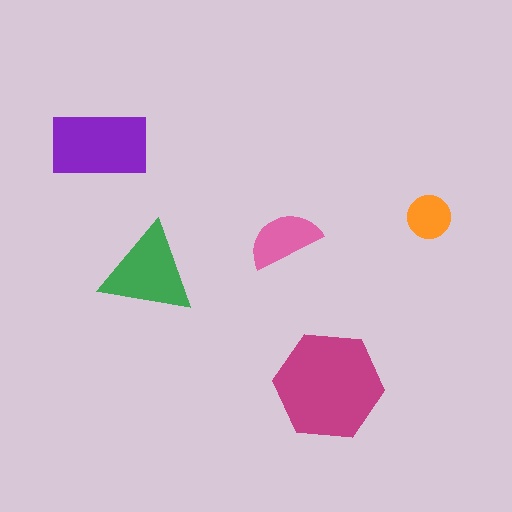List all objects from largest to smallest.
The magenta hexagon, the purple rectangle, the green triangle, the pink semicircle, the orange circle.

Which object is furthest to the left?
The purple rectangle is leftmost.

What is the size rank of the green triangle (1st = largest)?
3rd.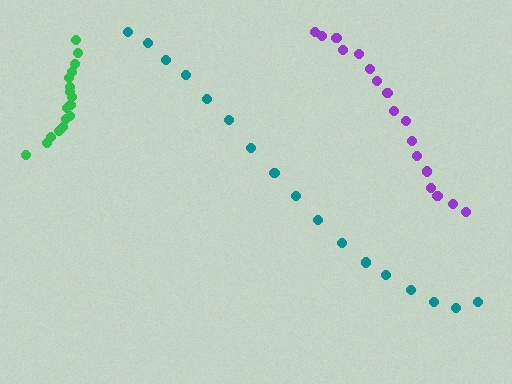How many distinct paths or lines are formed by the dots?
There are 3 distinct paths.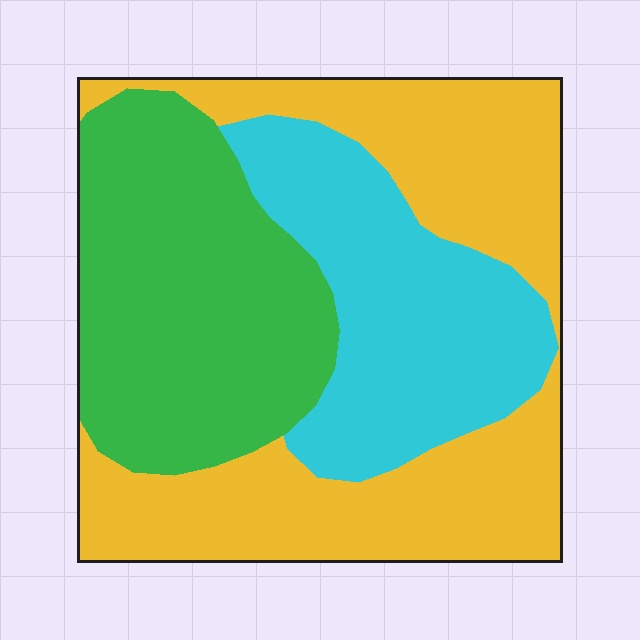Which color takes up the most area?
Yellow, at roughly 40%.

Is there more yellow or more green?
Yellow.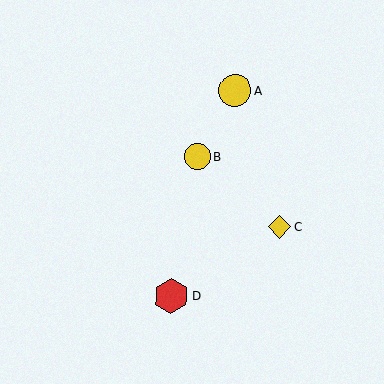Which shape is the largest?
The red hexagon (labeled D) is the largest.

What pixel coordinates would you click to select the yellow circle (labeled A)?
Click at (235, 91) to select the yellow circle A.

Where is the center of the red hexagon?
The center of the red hexagon is at (171, 296).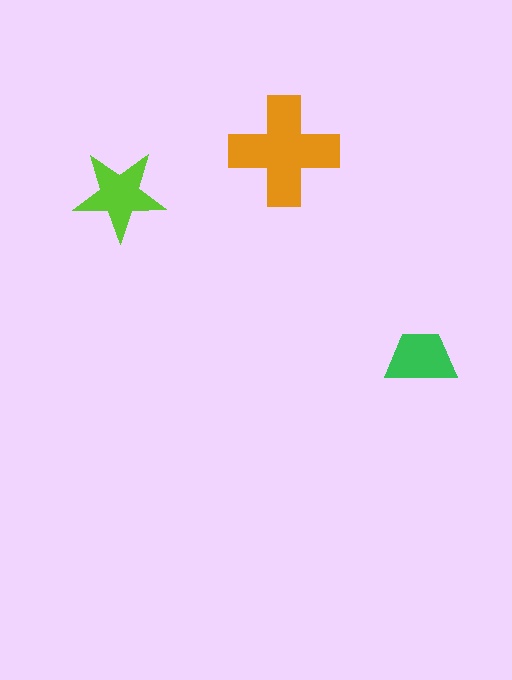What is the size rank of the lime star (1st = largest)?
2nd.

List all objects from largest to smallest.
The orange cross, the lime star, the green trapezoid.